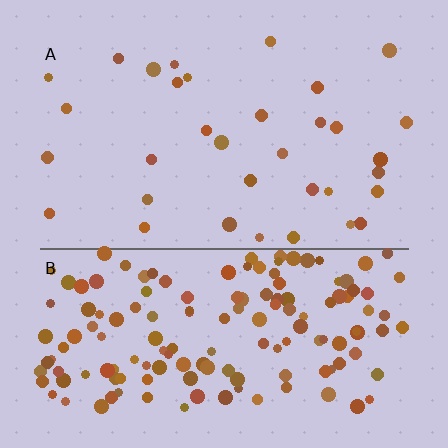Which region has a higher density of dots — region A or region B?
B (the bottom).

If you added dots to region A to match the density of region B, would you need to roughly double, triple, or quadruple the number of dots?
Approximately quadruple.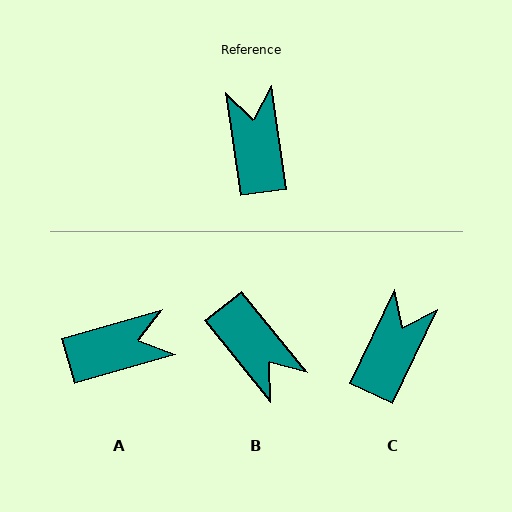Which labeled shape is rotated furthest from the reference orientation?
B, about 149 degrees away.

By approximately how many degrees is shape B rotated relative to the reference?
Approximately 149 degrees clockwise.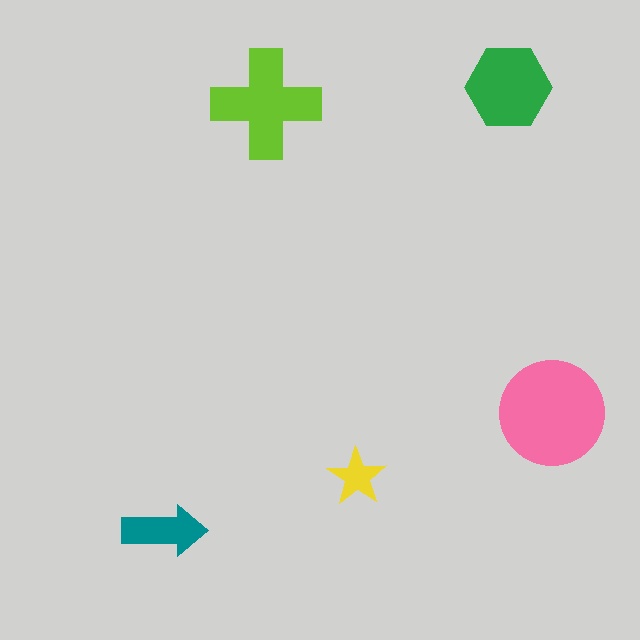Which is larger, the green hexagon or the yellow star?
The green hexagon.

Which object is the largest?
The pink circle.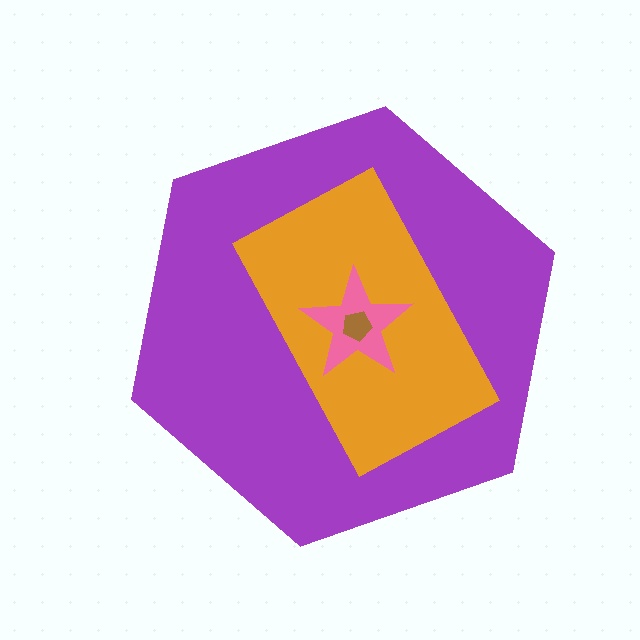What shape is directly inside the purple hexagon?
The orange rectangle.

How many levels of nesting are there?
4.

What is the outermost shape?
The purple hexagon.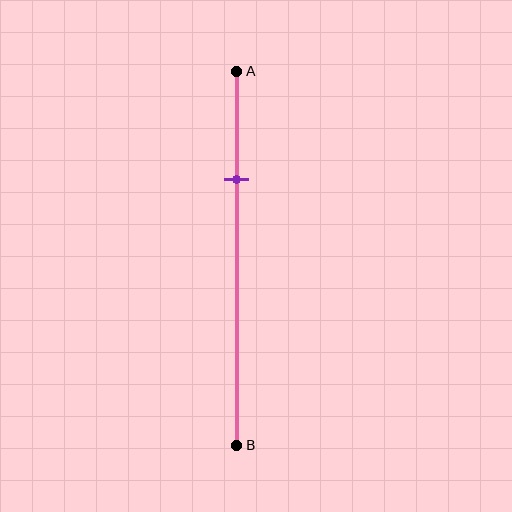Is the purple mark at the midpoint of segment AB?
No, the mark is at about 30% from A, not at the 50% midpoint.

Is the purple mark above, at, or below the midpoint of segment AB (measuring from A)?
The purple mark is above the midpoint of segment AB.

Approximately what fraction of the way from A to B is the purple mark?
The purple mark is approximately 30% of the way from A to B.